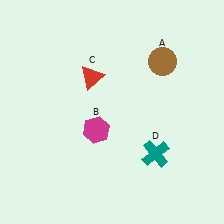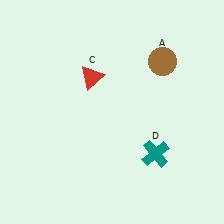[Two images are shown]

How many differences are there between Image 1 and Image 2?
There is 1 difference between the two images.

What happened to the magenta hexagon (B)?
The magenta hexagon (B) was removed in Image 2. It was in the bottom-left area of Image 1.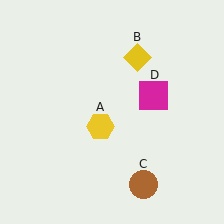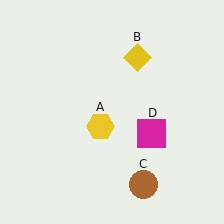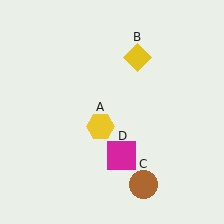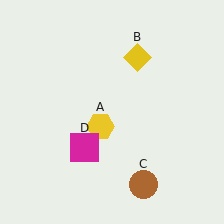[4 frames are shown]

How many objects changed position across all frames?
1 object changed position: magenta square (object D).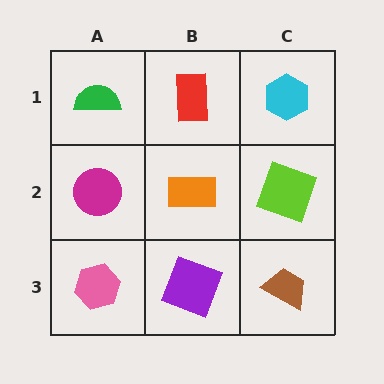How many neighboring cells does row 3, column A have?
2.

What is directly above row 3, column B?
An orange rectangle.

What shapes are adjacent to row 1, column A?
A magenta circle (row 2, column A), a red rectangle (row 1, column B).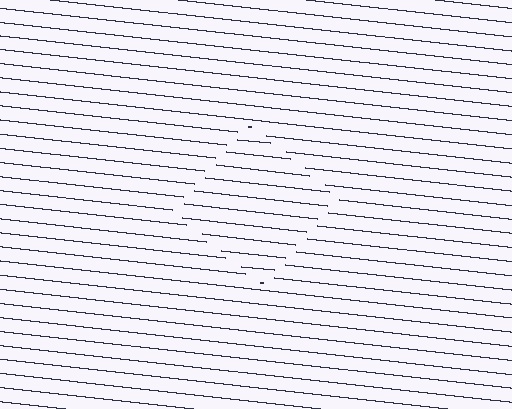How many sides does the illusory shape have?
4 sides — the line-ends trace a square.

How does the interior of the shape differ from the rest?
The interior of the shape contains the same grating, shifted by half a period — the contour is defined by the phase discontinuity where line-ends from the inner and outer gratings abut.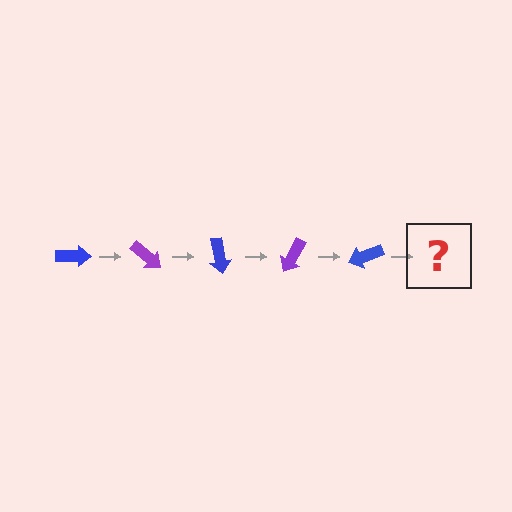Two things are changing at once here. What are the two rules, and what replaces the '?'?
The two rules are that it rotates 40 degrees each step and the color cycles through blue and purple. The '?' should be a purple arrow, rotated 200 degrees from the start.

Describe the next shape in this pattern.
It should be a purple arrow, rotated 200 degrees from the start.